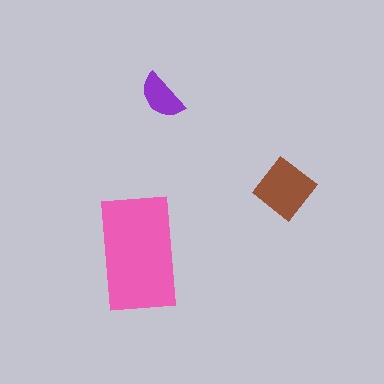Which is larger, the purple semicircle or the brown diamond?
The brown diamond.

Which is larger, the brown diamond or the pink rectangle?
The pink rectangle.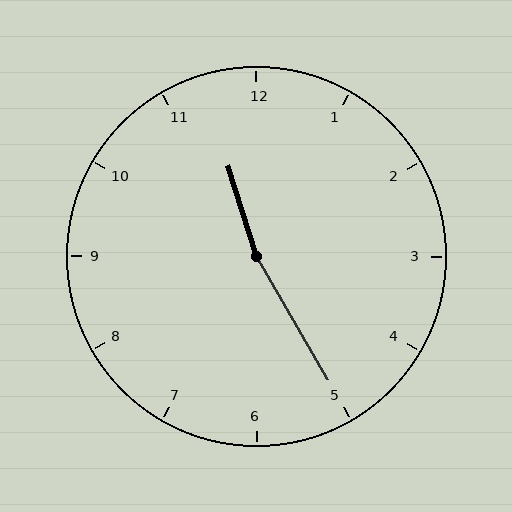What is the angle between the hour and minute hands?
Approximately 168 degrees.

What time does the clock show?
11:25.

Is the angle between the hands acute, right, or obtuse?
It is obtuse.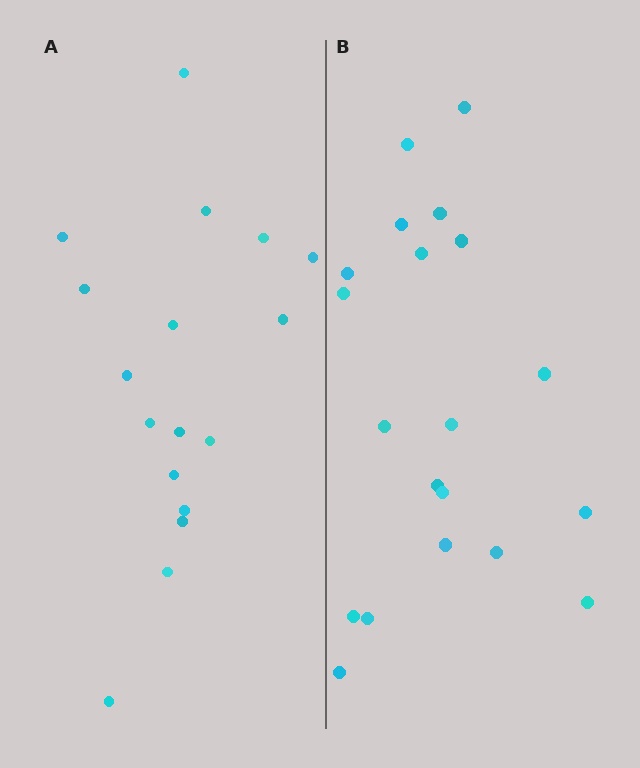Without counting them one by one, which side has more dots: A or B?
Region B (the right region) has more dots.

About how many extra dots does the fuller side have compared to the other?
Region B has just a few more — roughly 2 or 3 more dots than region A.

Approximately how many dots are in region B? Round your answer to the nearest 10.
About 20 dots.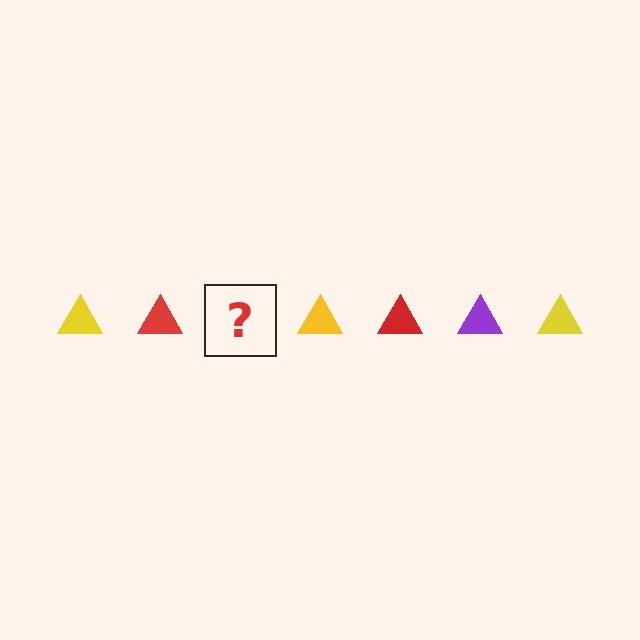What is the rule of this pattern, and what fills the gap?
The rule is that the pattern cycles through yellow, red, purple triangles. The gap should be filled with a purple triangle.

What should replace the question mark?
The question mark should be replaced with a purple triangle.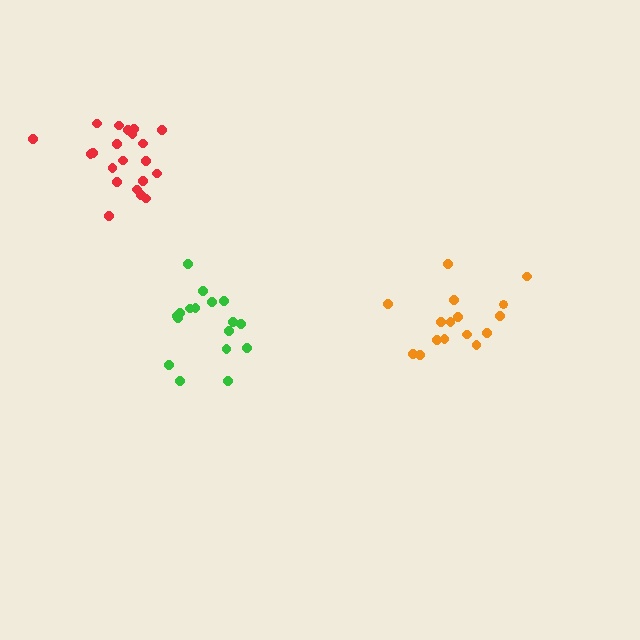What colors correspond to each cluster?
The clusters are colored: red, orange, green.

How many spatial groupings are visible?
There are 3 spatial groupings.